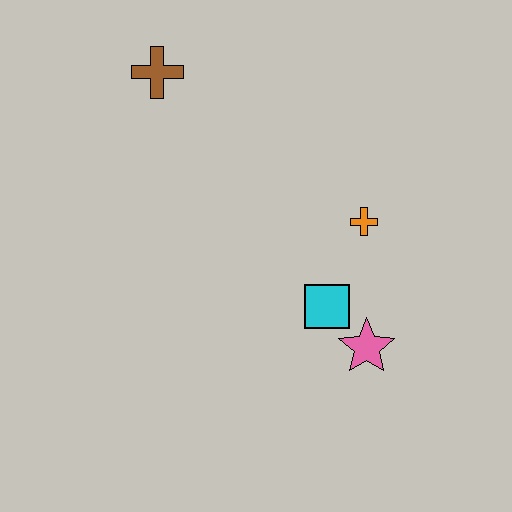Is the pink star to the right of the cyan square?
Yes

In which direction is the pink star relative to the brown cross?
The pink star is below the brown cross.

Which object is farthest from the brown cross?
The pink star is farthest from the brown cross.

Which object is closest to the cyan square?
The pink star is closest to the cyan square.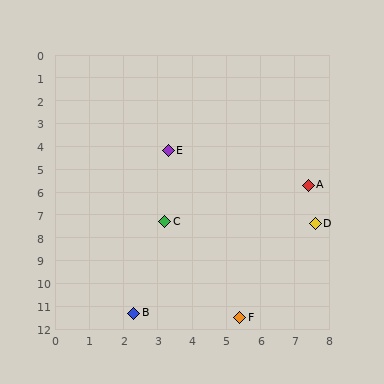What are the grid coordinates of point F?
Point F is at approximately (5.4, 11.5).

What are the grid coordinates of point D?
Point D is at approximately (7.6, 7.4).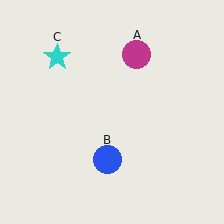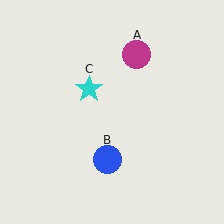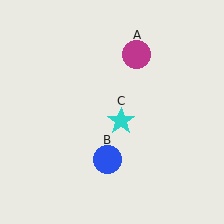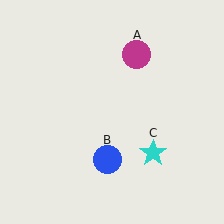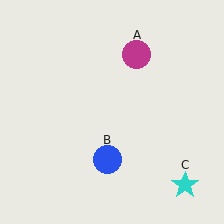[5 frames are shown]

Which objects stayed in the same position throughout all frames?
Magenta circle (object A) and blue circle (object B) remained stationary.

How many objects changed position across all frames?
1 object changed position: cyan star (object C).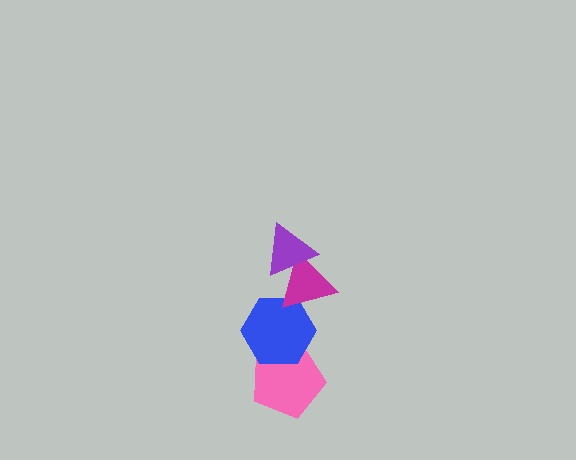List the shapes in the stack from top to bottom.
From top to bottom: the purple triangle, the magenta triangle, the blue hexagon, the pink pentagon.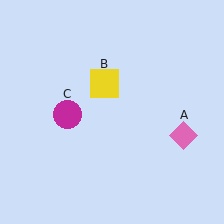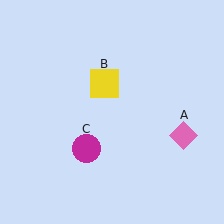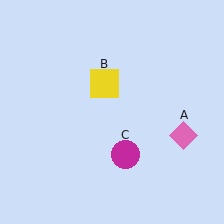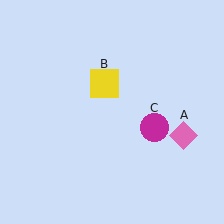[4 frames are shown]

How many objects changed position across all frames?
1 object changed position: magenta circle (object C).